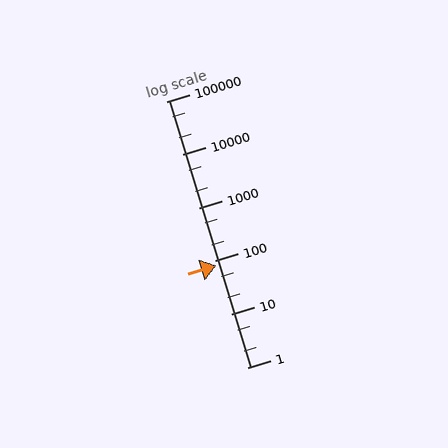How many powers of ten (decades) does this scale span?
The scale spans 5 decades, from 1 to 100000.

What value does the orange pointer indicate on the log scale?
The pointer indicates approximately 81.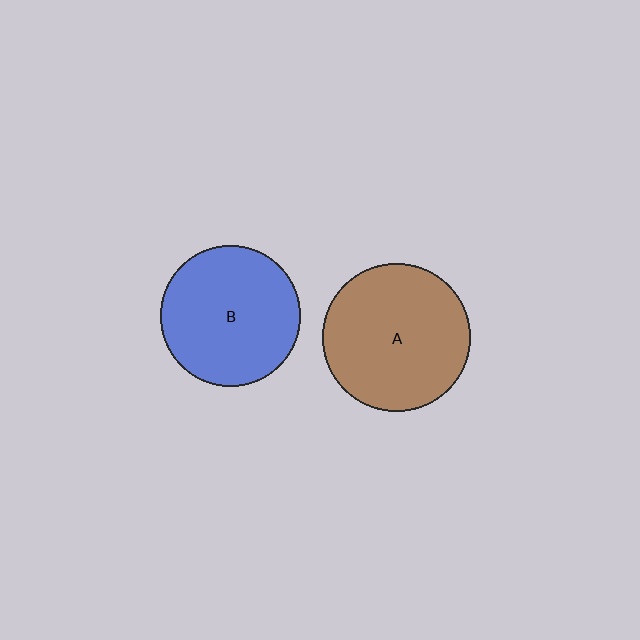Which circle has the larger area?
Circle A (brown).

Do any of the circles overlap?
No, none of the circles overlap.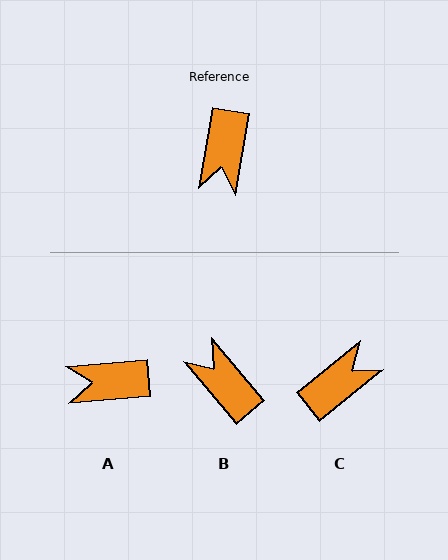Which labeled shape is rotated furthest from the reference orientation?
C, about 139 degrees away.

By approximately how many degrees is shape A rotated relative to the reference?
Approximately 75 degrees clockwise.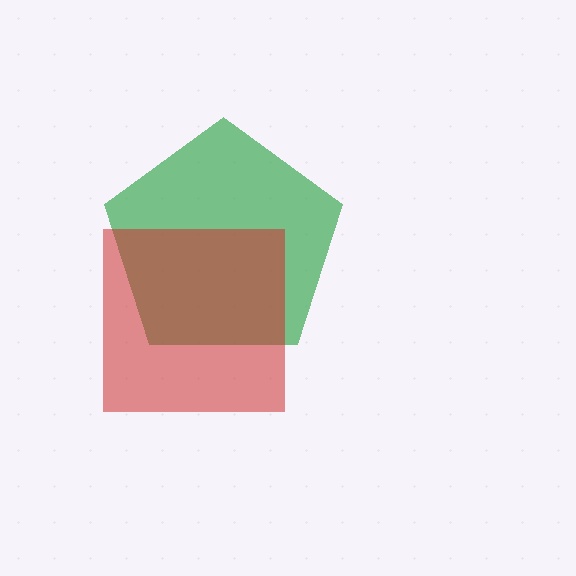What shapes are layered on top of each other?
The layered shapes are: a green pentagon, a red square.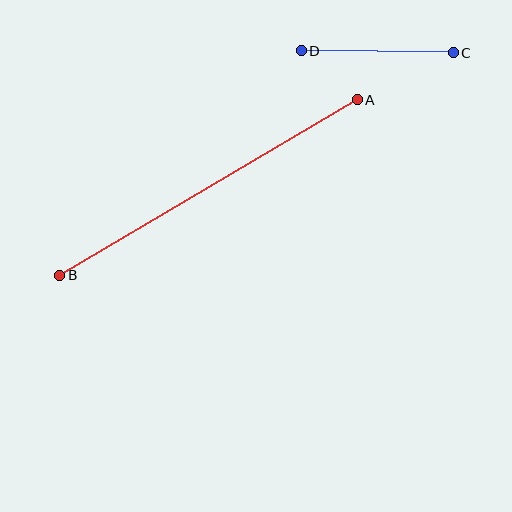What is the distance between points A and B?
The distance is approximately 346 pixels.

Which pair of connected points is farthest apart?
Points A and B are farthest apart.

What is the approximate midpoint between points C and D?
The midpoint is at approximately (377, 52) pixels.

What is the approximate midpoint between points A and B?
The midpoint is at approximately (208, 188) pixels.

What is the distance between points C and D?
The distance is approximately 152 pixels.